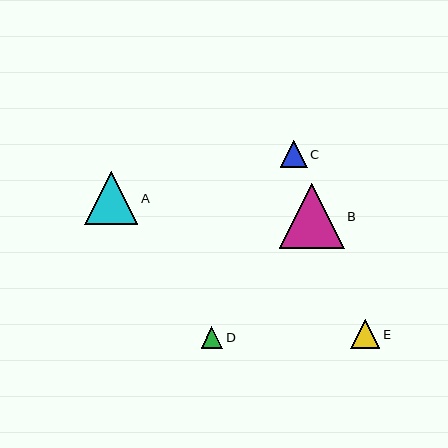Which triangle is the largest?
Triangle B is the largest with a size of approximately 65 pixels.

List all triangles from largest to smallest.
From largest to smallest: B, A, E, C, D.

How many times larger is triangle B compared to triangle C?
Triangle B is approximately 2.5 times the size of triangle C.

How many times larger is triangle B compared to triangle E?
Triangle B is approximately 2.2 times the size of triangle E.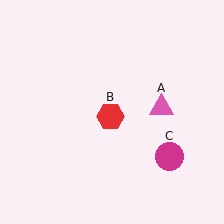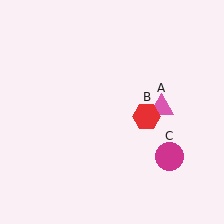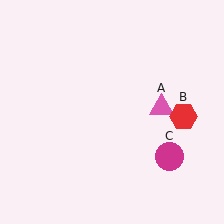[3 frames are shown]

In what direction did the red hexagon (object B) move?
The red hexagon (object B) moved right.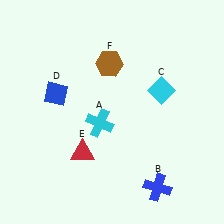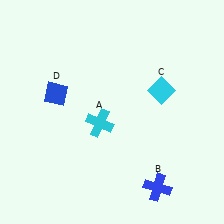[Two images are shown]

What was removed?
The brown hexagon (F), the red triangle (E) were removed in Image 2.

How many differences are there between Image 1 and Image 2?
There are 2 differences between the two images.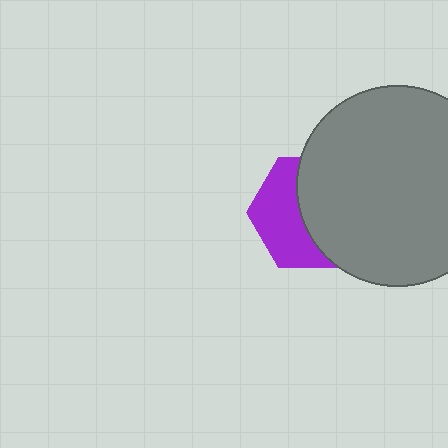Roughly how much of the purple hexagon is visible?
About half of it is visible (roughly 46%).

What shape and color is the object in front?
The object in front is a gray circle.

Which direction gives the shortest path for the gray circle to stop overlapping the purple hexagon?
Moving right gives the shortest separation.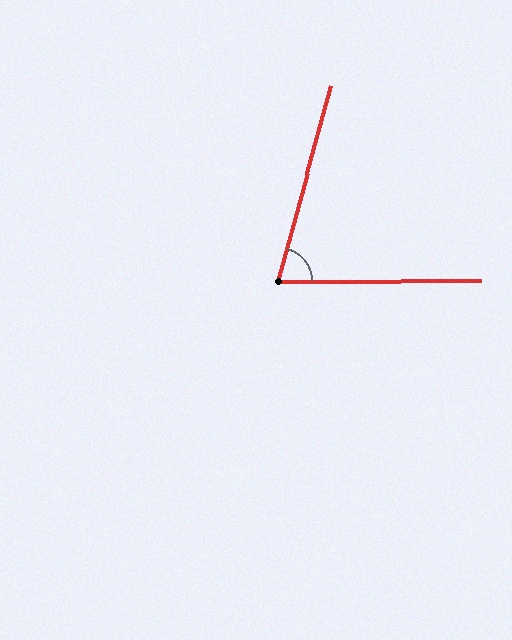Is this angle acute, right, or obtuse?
It is acute.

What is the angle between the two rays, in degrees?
Approximately 75 degrees.